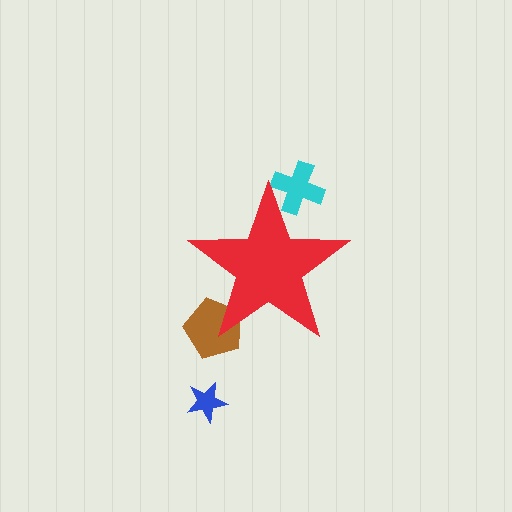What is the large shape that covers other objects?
A red star.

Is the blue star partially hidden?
No, the blue star is fully visible.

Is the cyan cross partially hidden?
Yes, the cyan cross is partially hidden behind the red star.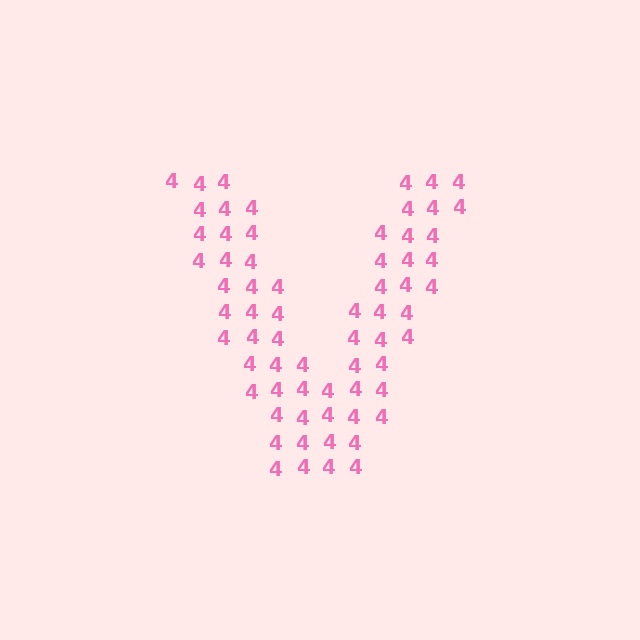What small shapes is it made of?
It is made of small digit 4's.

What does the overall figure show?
The overall figure shows the letter V.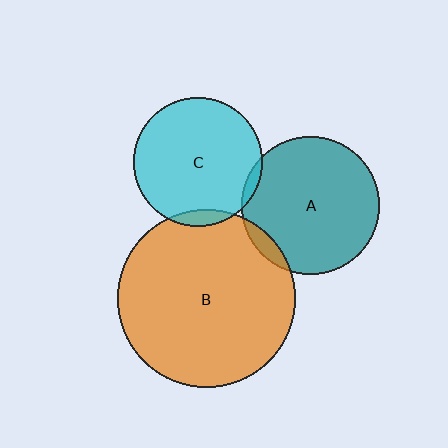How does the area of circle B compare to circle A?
Approximately 1.7 times.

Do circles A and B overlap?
Yes.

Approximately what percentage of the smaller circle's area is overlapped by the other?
Approximately 5%.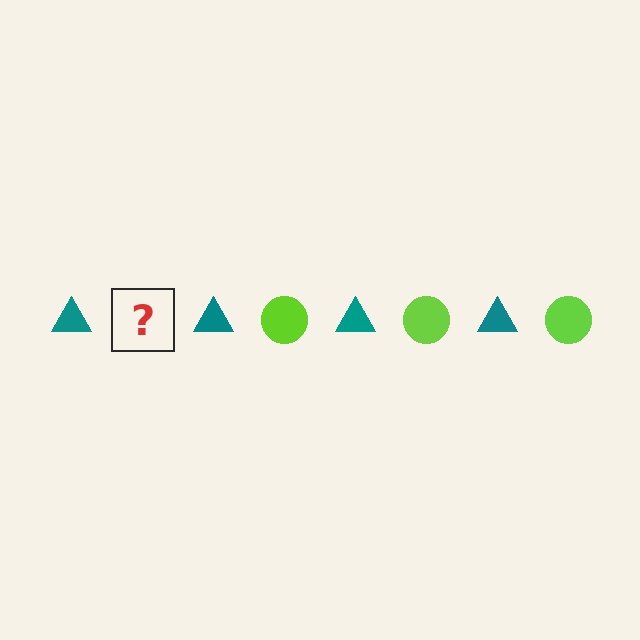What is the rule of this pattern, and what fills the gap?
The rule is that the pattern alternates between teal triangle and lime circle. The gap should be filled with a lime circle.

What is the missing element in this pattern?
The missing element is a lime circle.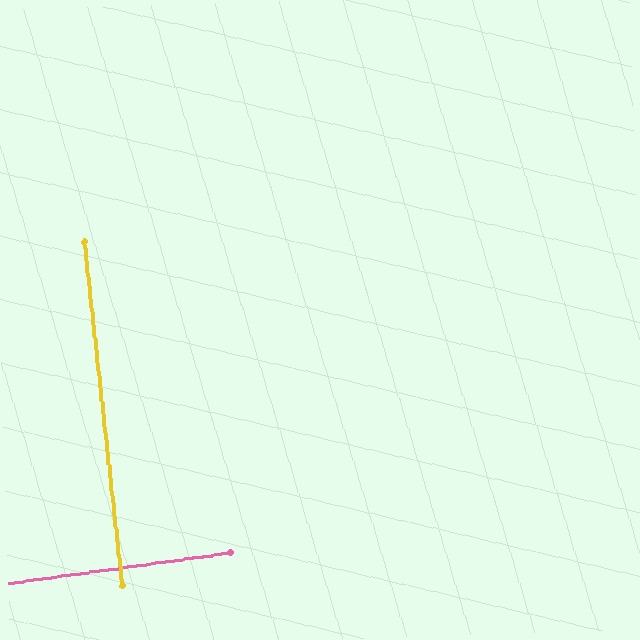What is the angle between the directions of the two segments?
Approximately 89 degrees.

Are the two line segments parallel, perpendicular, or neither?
Perpendicular — they meet at approximately 89°.